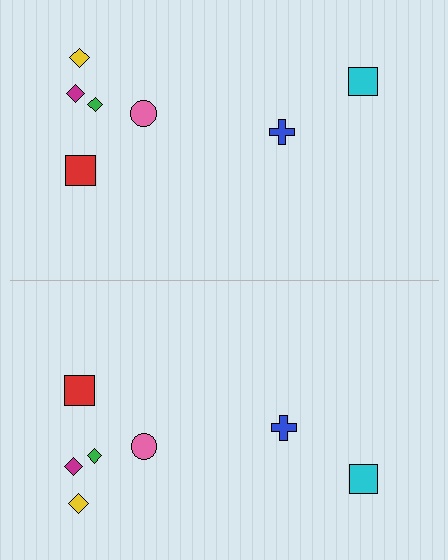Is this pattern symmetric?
Yes, this pattern has bilateral (reflection) symmetry.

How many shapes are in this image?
There are 14 shapes in this image.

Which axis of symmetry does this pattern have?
The pattern has a horizontal axis of symmetry running through the center of the image.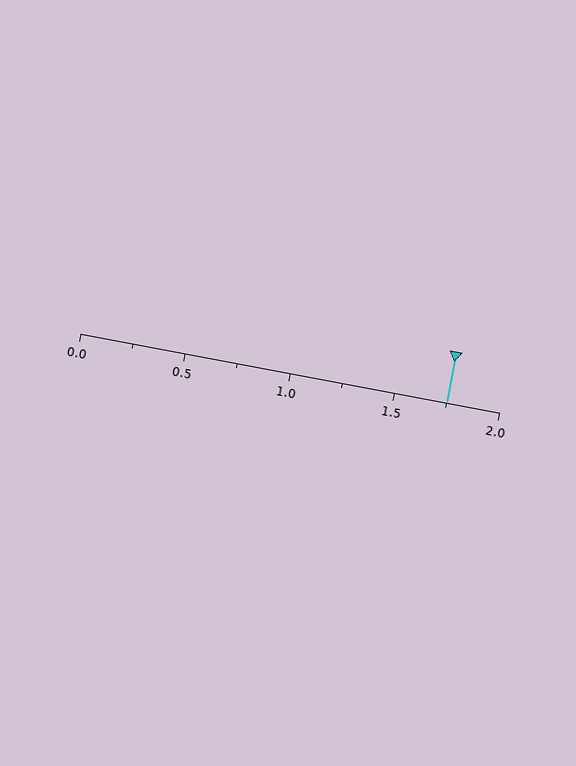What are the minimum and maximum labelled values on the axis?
The axis runs from 0.0 to 2.0.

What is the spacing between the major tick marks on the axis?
The major ticks are spaced 0.5 apart.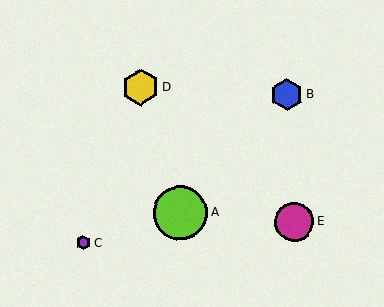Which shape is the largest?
The lime circle (labeled A) is the largest.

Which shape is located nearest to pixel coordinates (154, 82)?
The yellow hexagon (labeled D) at (141, 87) is nearest to that location.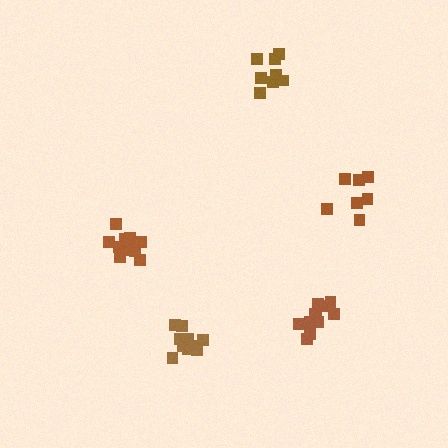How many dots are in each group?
Group 1: 12 dots, Group 2: 13 dots, Group 3: 8 dots, Group 4: 7 dots, Group 5: 10 dots (50 total).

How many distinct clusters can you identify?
There are 5 distinct clusters.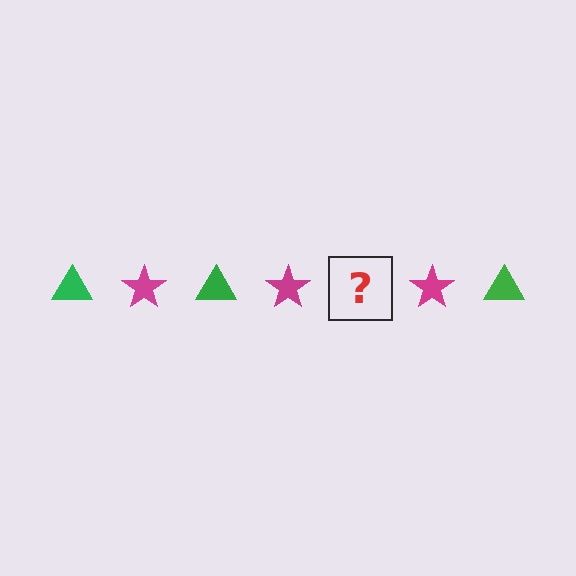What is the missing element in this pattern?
The missing element is a green triangle.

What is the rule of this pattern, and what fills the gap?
The rule is that the pattern alternates between green triangle and magenta star. The gap should be filled with a green triangle.